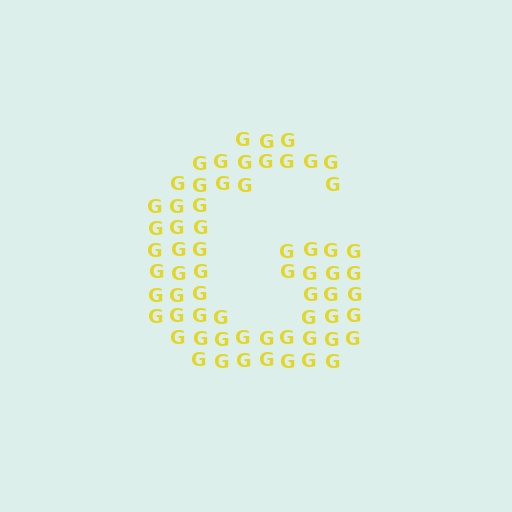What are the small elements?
The small elements are letter G's.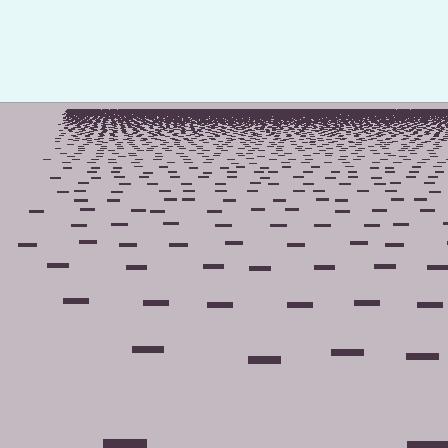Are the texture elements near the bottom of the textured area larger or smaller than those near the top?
Larger. Near the bottom, elements are closer to the viewer and appear at a bigger on-screen size.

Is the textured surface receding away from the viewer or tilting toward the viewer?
The surface is receding away from the viewer. Texture elements get smaller and denser toward the top.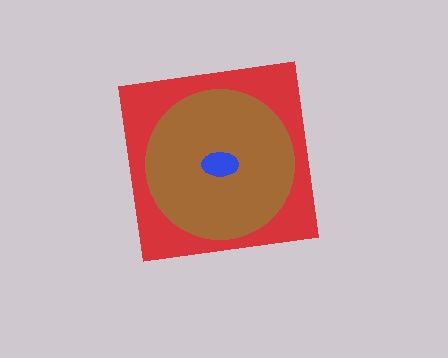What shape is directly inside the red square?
The brown circle.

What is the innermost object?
The blue ellipse.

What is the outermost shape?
The red square.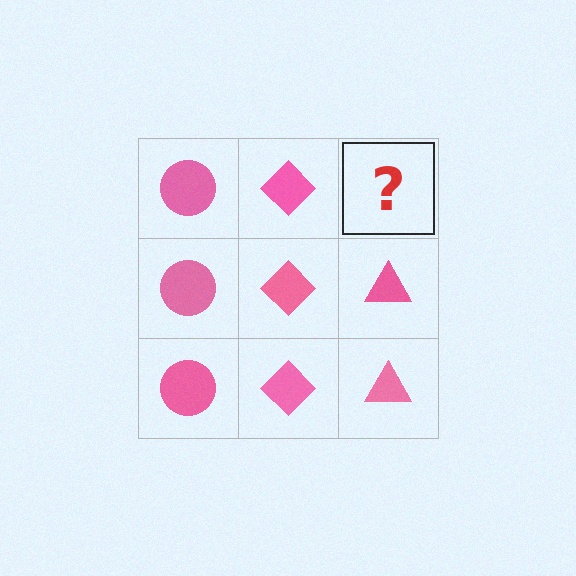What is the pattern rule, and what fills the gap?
The rule is that each column has a consistent shape. The gap should be filled with a pink triangle.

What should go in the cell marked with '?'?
The missing cell should contain a pink triangle.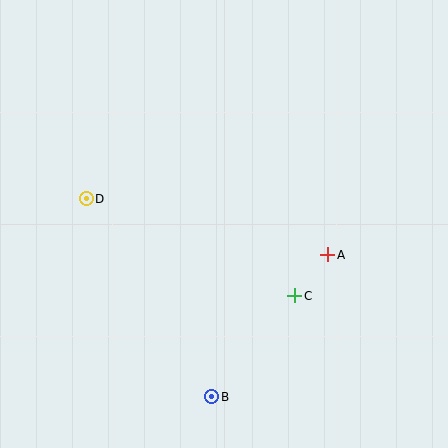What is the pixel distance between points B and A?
The distance between B and A is 183 pixels.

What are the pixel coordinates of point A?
Point A is at (328, 255).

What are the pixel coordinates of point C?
Point C is at (295, 296).